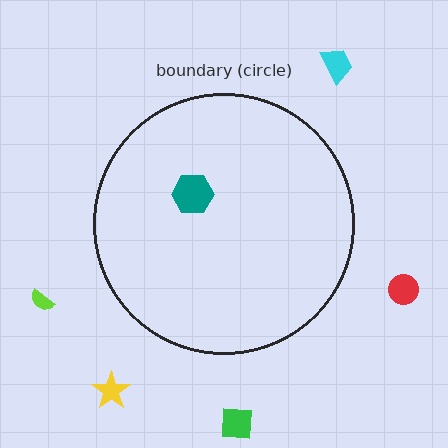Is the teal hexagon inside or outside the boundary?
Inside.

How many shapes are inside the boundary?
1 inside, 5 outside.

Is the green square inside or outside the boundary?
Outside.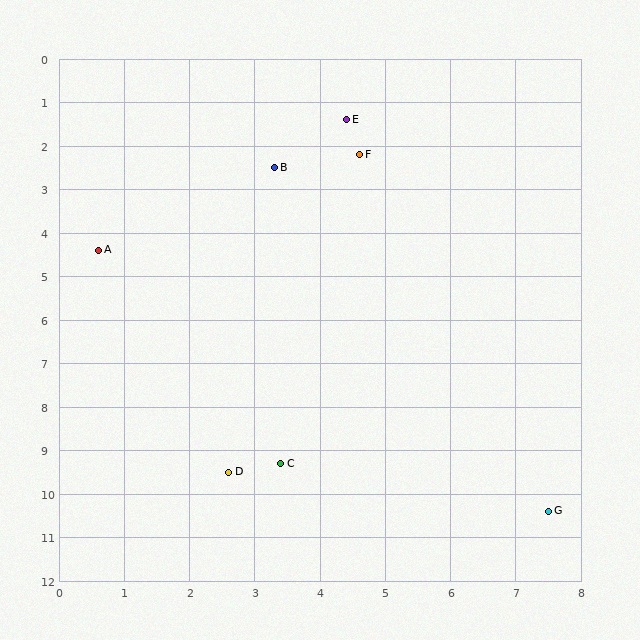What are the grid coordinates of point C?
Point C is at approximately (3.4, 9.3).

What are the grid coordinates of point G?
Point G is at approximately (7.5, 10.4).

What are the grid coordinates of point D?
Point D is at approximately (2.6, 9.5).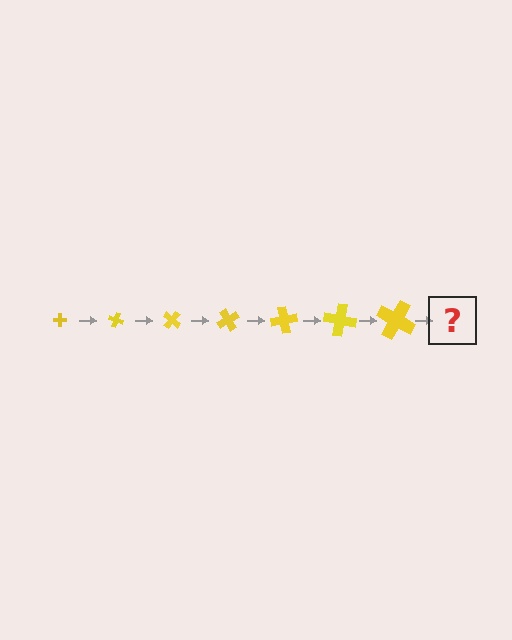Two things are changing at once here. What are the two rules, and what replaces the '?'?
The two rules are that the cross grows larger each step and it rotates 20 degrees each step. The '?' should be a cross, larger than the previous one and rotated 140 degrees from the start.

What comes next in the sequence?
The next element should be a cross, larger than the previous one and rotated 140 degrees from the start.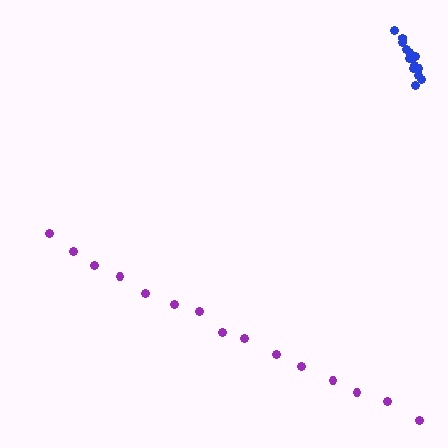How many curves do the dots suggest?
There are 2 distinct paths.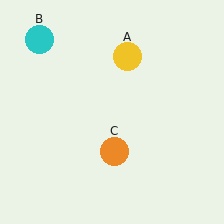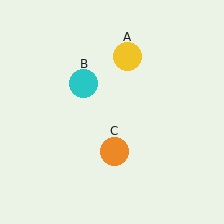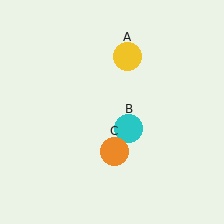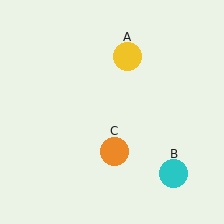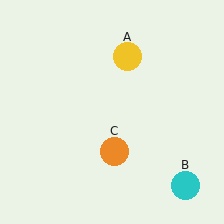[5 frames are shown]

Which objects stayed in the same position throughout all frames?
Yellow circle (object A) and orange circle (object C) remained stationary.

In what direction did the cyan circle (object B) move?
The cyan circle (object B) moved down and to the right.